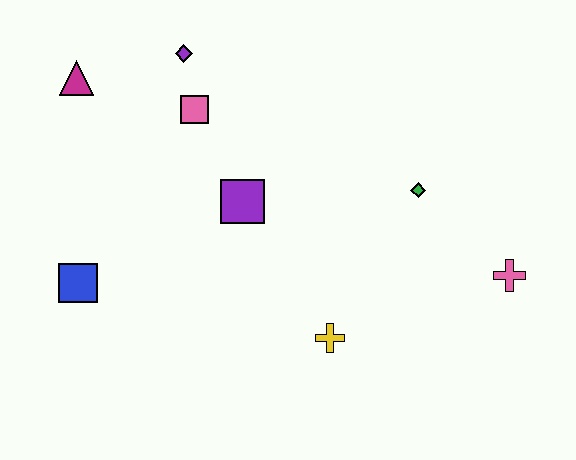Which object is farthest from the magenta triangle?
The pink cross is farthest from the magenta triangle.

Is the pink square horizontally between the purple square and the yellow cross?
No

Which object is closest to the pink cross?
The green diamond is closest to the pink cross.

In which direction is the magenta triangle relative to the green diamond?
The magenta triangle is to the left of the green diamond.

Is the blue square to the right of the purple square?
No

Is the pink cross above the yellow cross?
Yes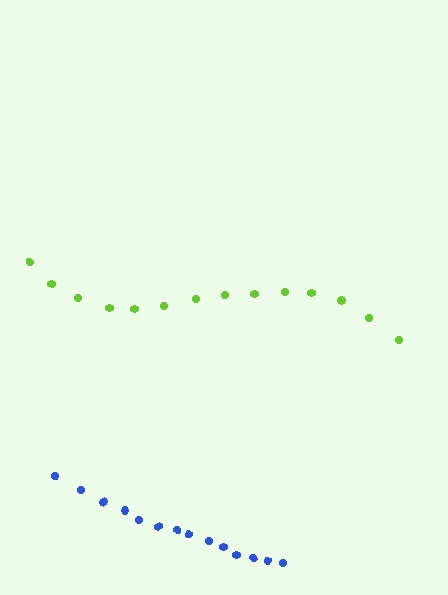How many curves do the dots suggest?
There are 2 distinct paths.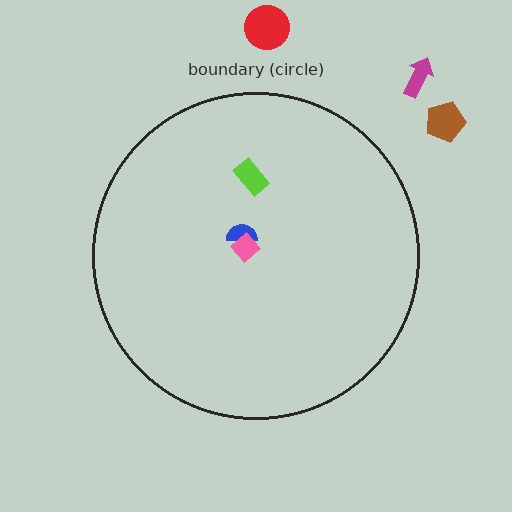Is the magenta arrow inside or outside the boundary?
Outside.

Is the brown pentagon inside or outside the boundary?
Outside.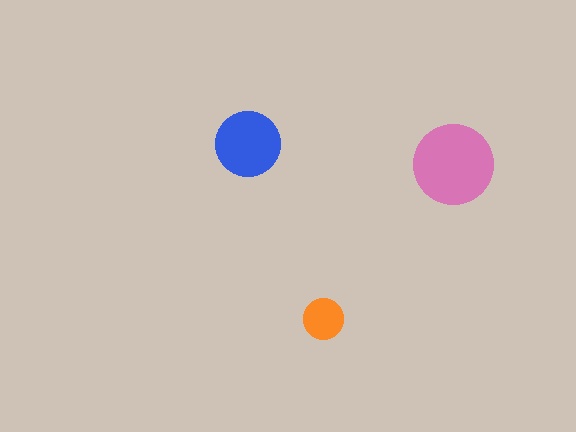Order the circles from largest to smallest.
the pink one, the blue one, the orange one.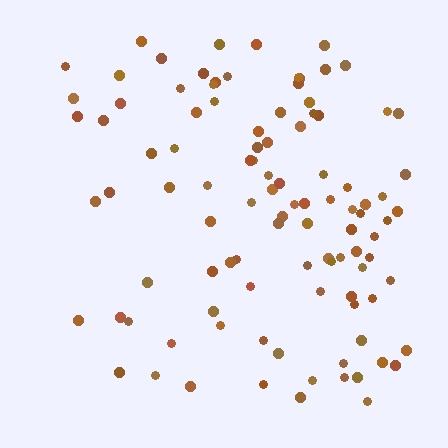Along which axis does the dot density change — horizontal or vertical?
Horizontal.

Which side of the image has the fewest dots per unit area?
The left.